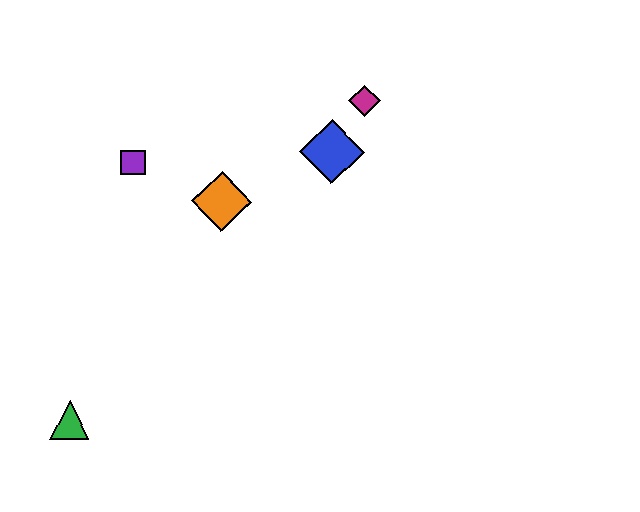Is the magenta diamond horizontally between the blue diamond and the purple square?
No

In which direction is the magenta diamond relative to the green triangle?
The magenta diamond is above the green triangle.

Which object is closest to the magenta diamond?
The blue diamond is closest to the magenta diamond.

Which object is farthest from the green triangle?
The magenta diamond is farthest from the green triangle.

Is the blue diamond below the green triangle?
No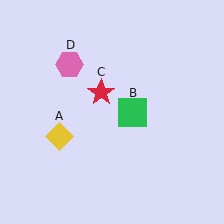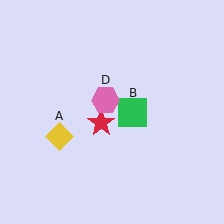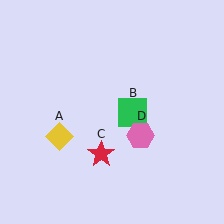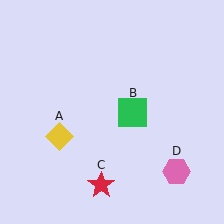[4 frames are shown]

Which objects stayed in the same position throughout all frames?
Yellow diamond (object A) and green square (object B) remained stationary.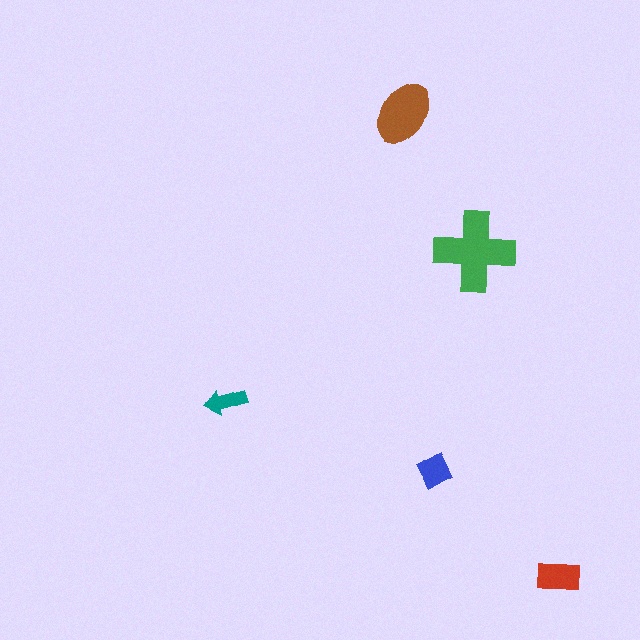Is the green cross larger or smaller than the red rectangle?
Larger.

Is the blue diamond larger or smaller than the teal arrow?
Larger.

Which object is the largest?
The green cross.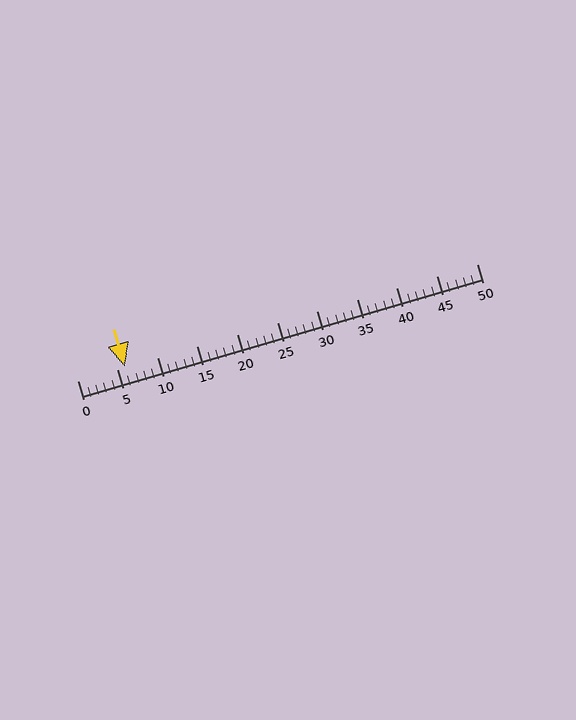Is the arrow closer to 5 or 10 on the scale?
The arrow is closer to 5.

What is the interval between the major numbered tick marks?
The major tick marks are spaced 5 units apart.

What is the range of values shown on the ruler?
The ruler shows values from 0 to 50.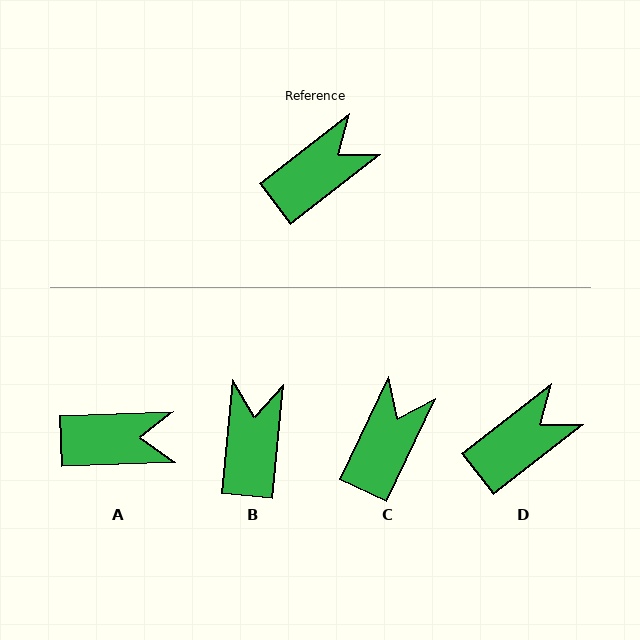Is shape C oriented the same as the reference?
No, it is off by about 27 degrees.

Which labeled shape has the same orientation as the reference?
D.